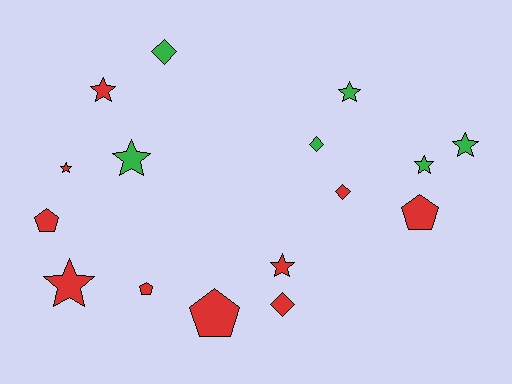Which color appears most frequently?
Red, with 10 objects.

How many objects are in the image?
There are 16 objects.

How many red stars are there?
There are 4 red stars.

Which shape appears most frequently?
Star, with 8 objects.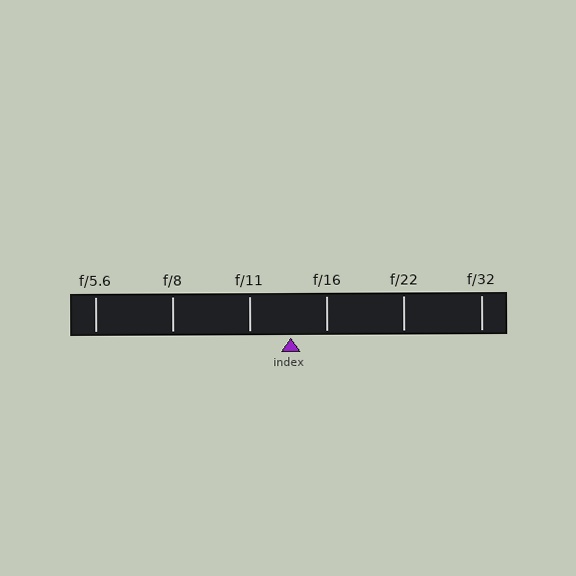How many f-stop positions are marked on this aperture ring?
There are 6 f-stop positions marked.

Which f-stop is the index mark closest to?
The index mark is closest to f/16.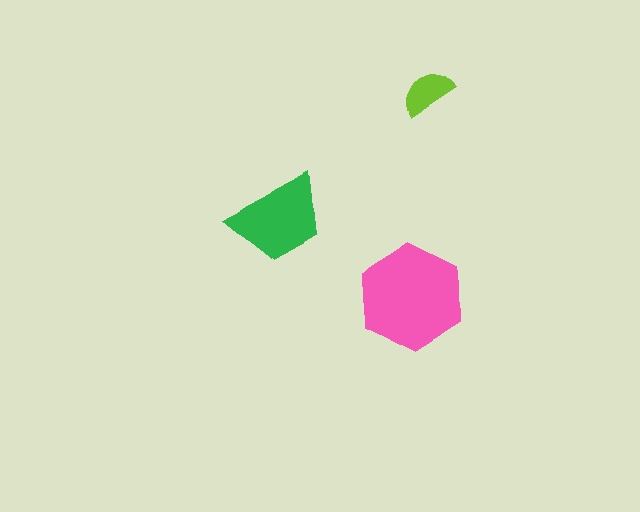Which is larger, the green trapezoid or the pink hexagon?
The pink hexagon.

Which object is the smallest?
The lime semicircle.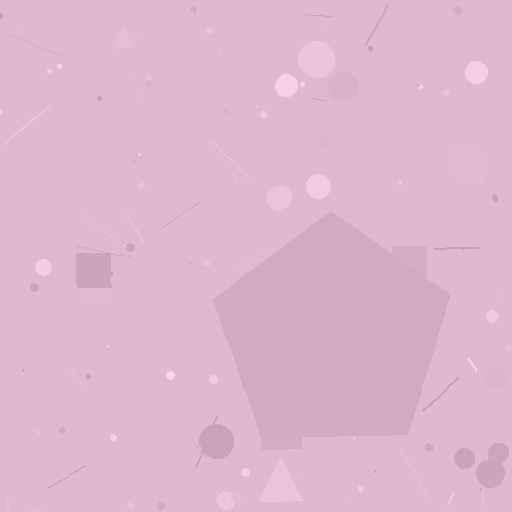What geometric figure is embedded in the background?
A pentagon is embedded in the background.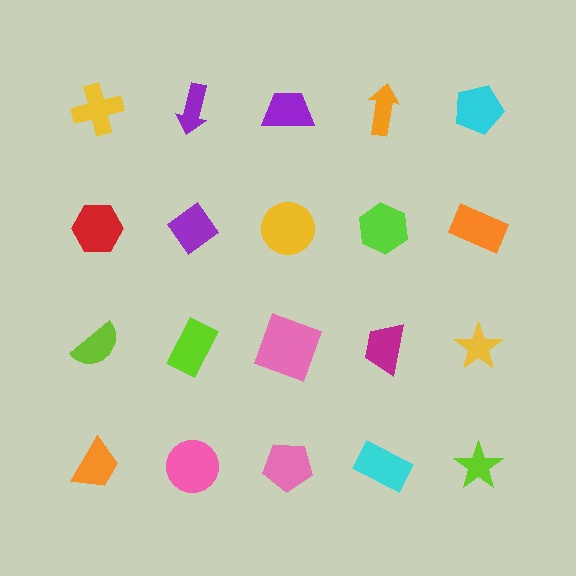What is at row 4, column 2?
A pink circle.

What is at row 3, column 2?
A lime rectangle.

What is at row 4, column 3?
A pink pentagon.